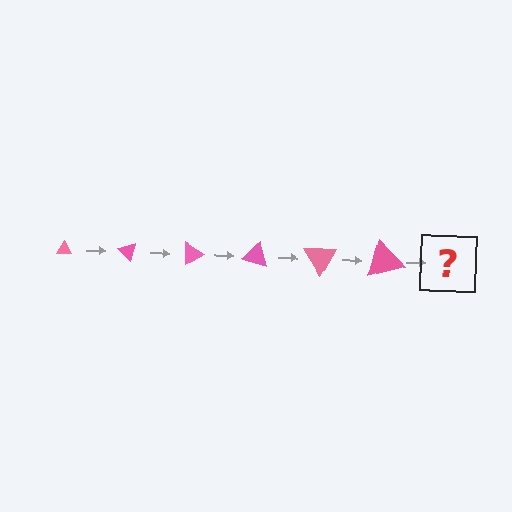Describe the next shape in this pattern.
It should be a triangle, larger than the previous one and rotated 270 degrees from the start.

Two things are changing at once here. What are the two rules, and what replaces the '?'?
The two rules are that the triangle grows larger each step and it rotates 45 degrees each step. The '?' should be a triangle, larger than the previous one and rotated 270 degrees from the start.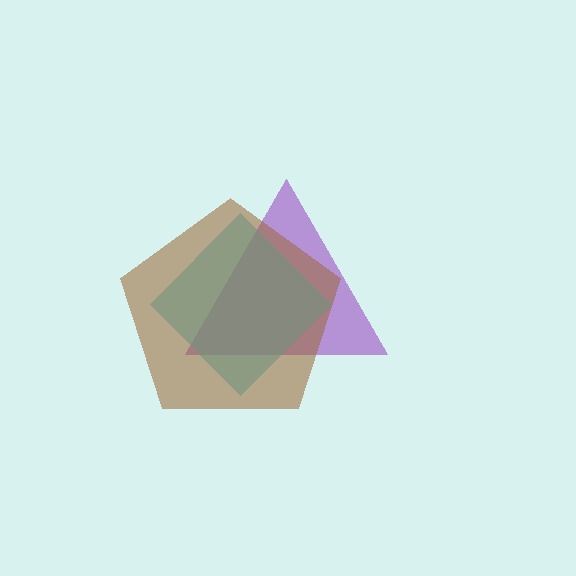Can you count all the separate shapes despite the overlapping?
Yes, there are 3 separate shapes.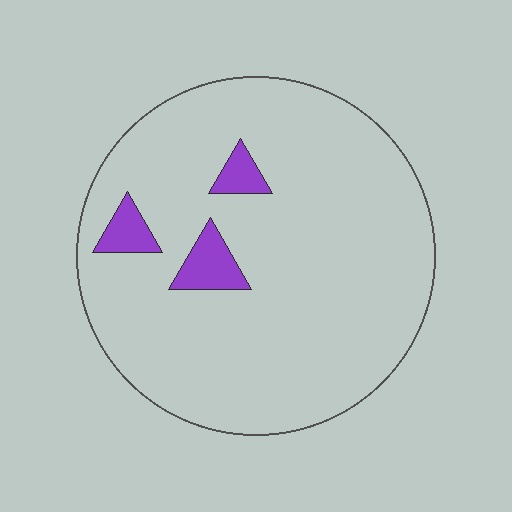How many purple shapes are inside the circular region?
3.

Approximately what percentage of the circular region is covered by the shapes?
Approximately 5%.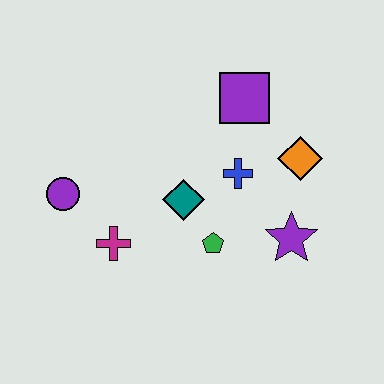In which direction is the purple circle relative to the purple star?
The purple circle is to the left of the purple star.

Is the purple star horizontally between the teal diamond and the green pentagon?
No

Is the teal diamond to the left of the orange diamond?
Yes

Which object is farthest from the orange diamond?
The purple circle is farthest from the orange diamond.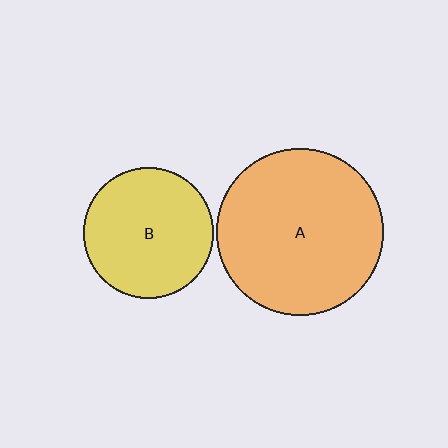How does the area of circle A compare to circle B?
Approximately 1.6 times.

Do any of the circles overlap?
No, none of the circles overlap.